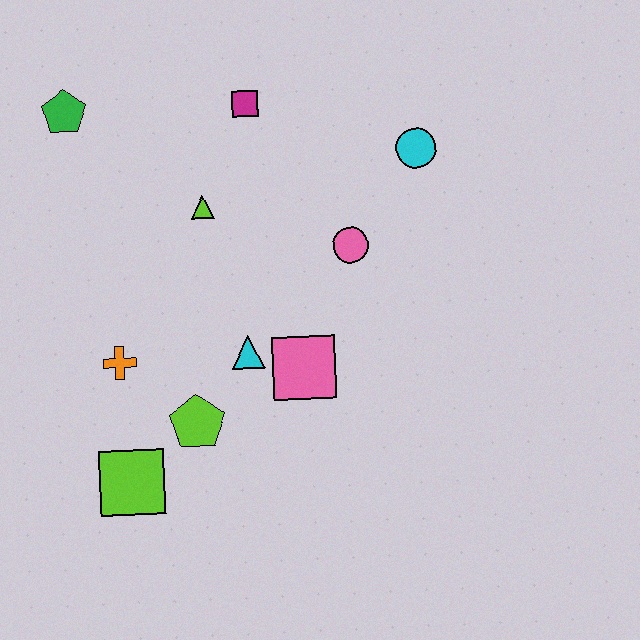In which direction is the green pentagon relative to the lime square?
The green pentagon is above the lime square.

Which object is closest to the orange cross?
The lime pentagon is closest to the orange cross.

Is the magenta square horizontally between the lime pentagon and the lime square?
No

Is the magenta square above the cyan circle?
Yes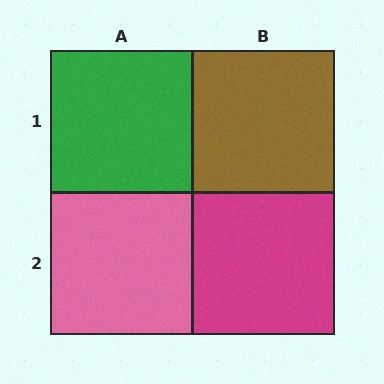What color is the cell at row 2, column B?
Magenta.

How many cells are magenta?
1 cell is magenta.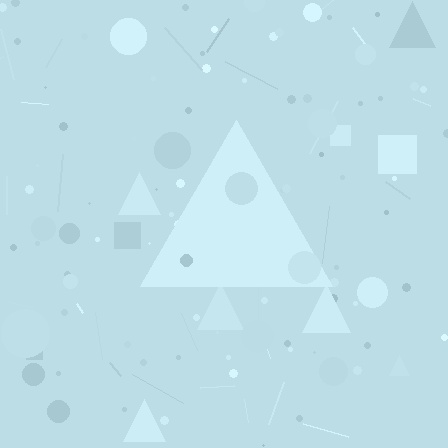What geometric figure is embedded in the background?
A triangle is embedded in the background.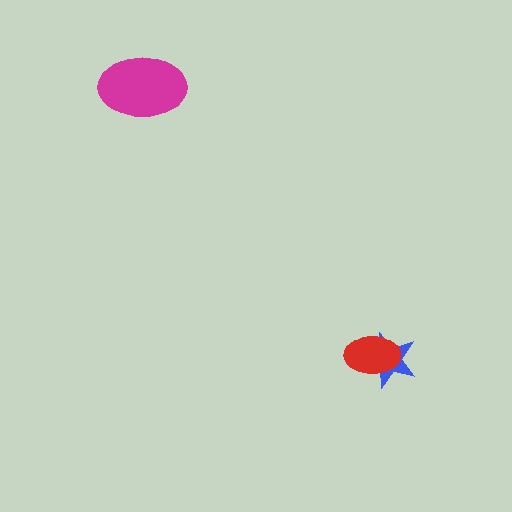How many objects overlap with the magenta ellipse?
0 objects overlap with the magenta ellipse.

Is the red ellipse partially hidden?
No, no other shape covers it.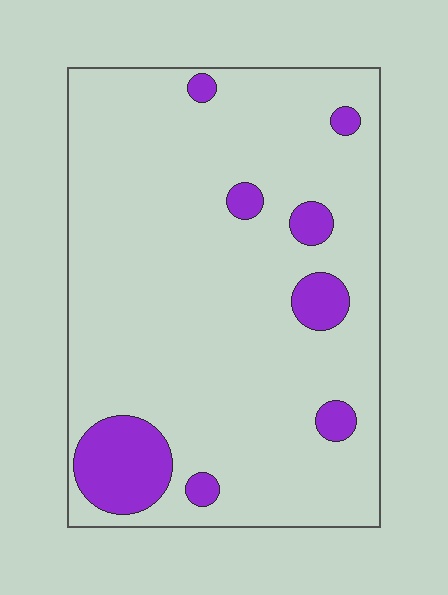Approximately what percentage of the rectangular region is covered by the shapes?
Approximately 10%.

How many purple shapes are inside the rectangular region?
8.